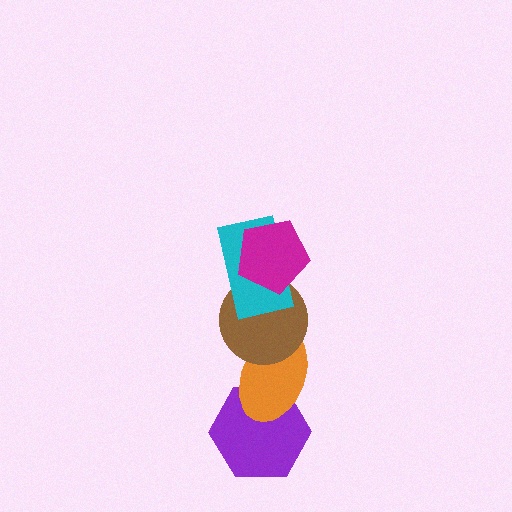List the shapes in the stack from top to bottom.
From top to bottom: the magenta pentagon, the cyan rectangle, the brown circle, the orange ellipse, the purple hexagon.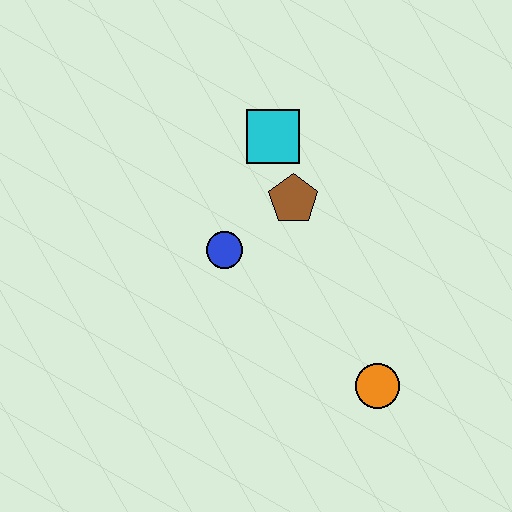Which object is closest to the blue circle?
The brown pentagon is closest to the blue circle.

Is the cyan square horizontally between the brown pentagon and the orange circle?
No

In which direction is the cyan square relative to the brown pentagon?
The cyan square is above the brown pentagon.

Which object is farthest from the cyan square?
The orange circle is farthest from the cyan square.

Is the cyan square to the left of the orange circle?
Yes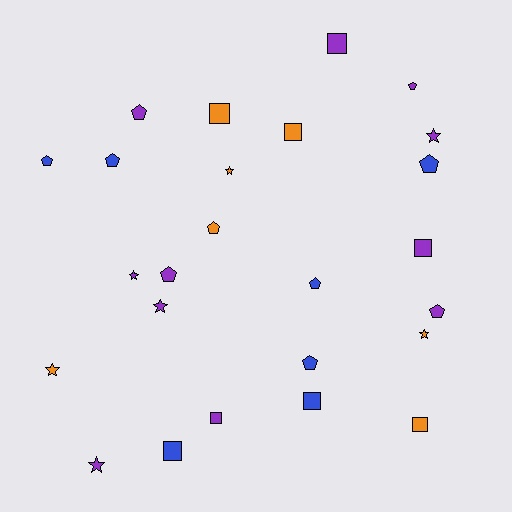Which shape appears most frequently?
Pentagon, with 10 objects.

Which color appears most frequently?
Purple, with 11 objects.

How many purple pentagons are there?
There are 4 purple pentagons.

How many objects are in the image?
There are 25 objects.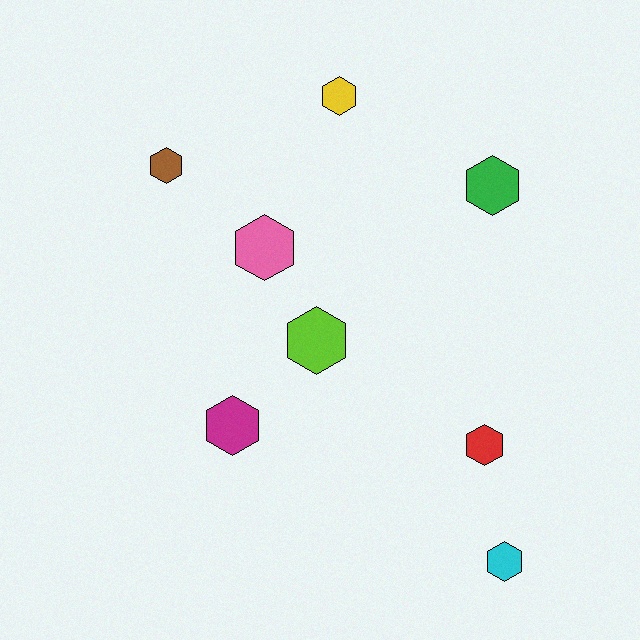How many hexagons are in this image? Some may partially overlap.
There are 8 hexagons.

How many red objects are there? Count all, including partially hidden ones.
There is 1 red object.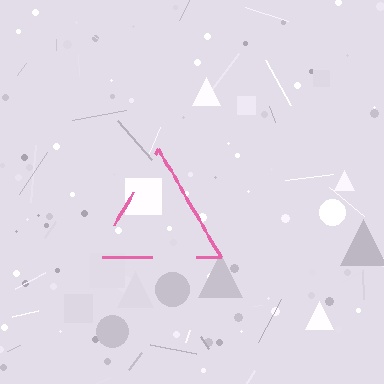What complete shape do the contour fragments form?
The contour fragments form a triangle.